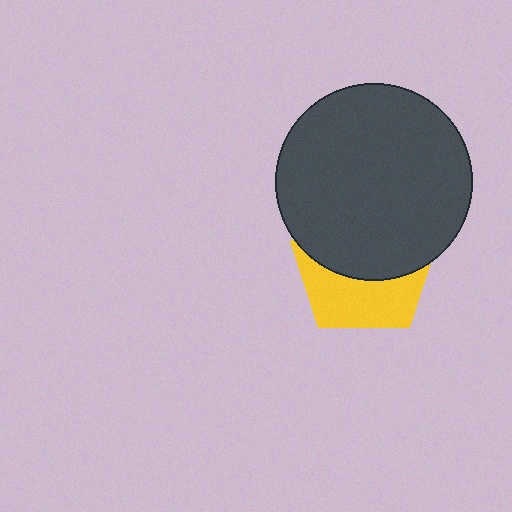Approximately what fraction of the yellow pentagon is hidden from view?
Roughly 57% of the yellow pentagon is hidden behind the dark gray circle.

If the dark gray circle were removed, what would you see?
You would see the complete yellow pentagon.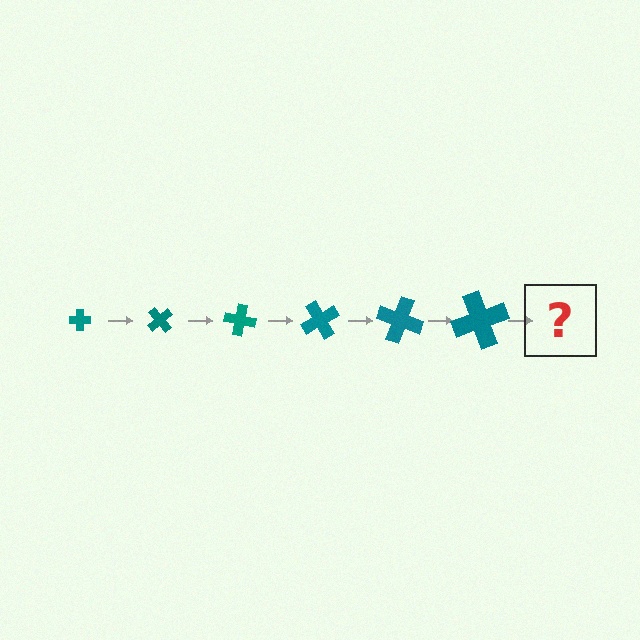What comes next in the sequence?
The next element should be a cross, larger than the previous one and rotated 300 degrees from the start.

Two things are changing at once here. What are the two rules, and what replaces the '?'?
The two rules are that the cross grows larger each step and it rotates 50 degrees each step. The '?' should be a cross, larger than the previous one and rotated 300 degrees from the start.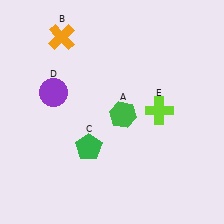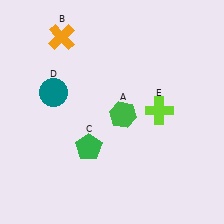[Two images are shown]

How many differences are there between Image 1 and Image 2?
There is 1 difference between the two images.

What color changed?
The circle (D) changed from purple in Image 1 to teal in Image 2.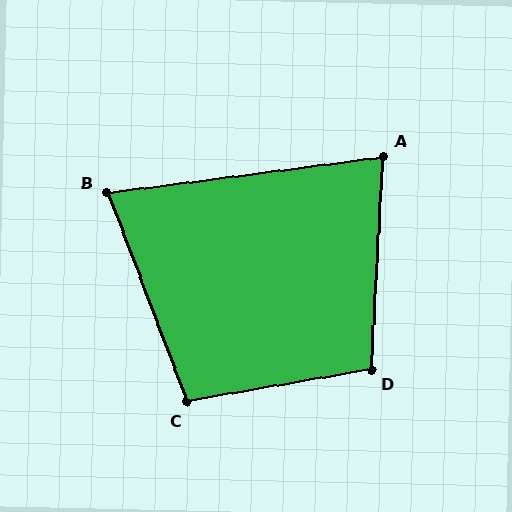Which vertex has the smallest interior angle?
B, at approximately 77 degrees.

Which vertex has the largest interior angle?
D, at approximately 103 degrees.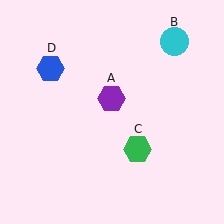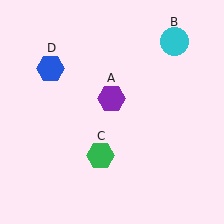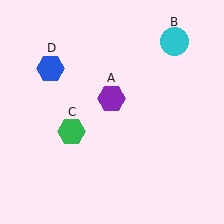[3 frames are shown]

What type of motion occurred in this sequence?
The green hexagon (object C) rotated clockwise around the center of the scene.